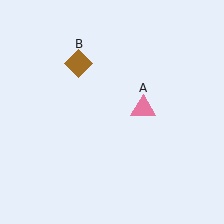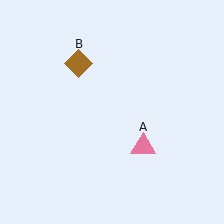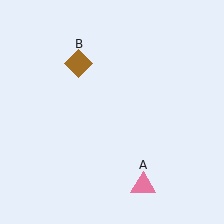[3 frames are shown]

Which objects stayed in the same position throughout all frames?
Brown diamond (object B) remained stationary.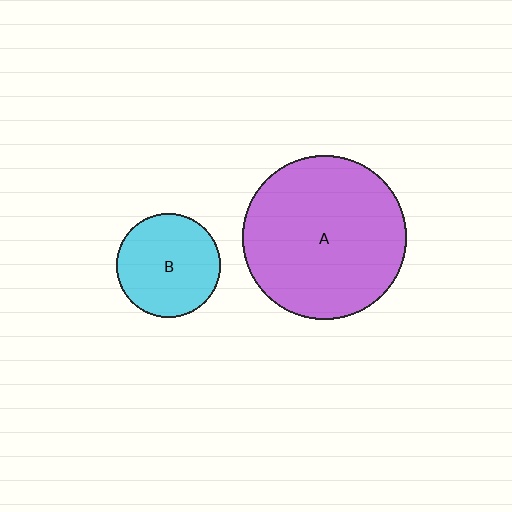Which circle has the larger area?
Circle A (purple).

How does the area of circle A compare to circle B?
Approximately 2.5 times.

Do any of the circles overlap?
No, none of the circles overlap.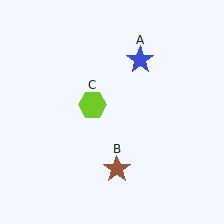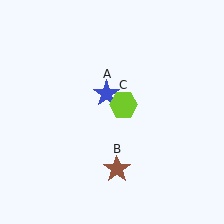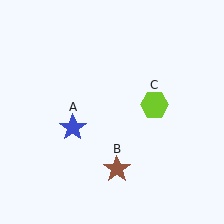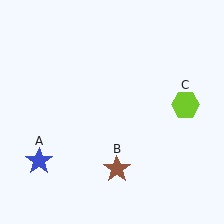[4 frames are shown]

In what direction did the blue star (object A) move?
The blue star (object A) moved down and to the left.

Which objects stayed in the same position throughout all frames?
Brown star (object B) remained stationary.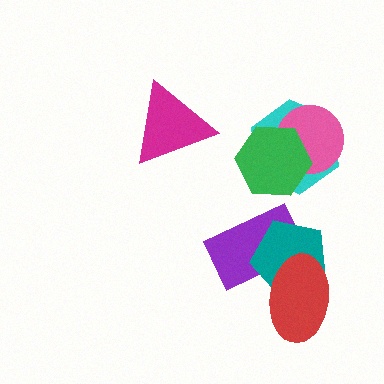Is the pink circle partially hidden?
Yes, it is partially covered by another shape.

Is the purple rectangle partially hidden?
Yes, it is partially covered by another shape.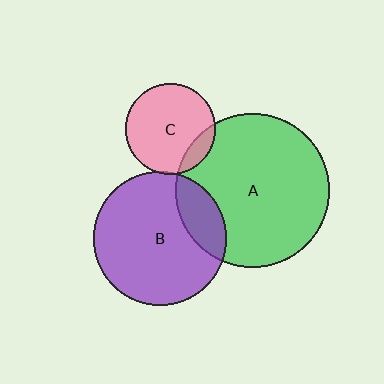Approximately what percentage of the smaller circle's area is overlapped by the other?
Approximately 20%.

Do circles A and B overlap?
Yes.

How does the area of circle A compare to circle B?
Approximately 1.3 times.